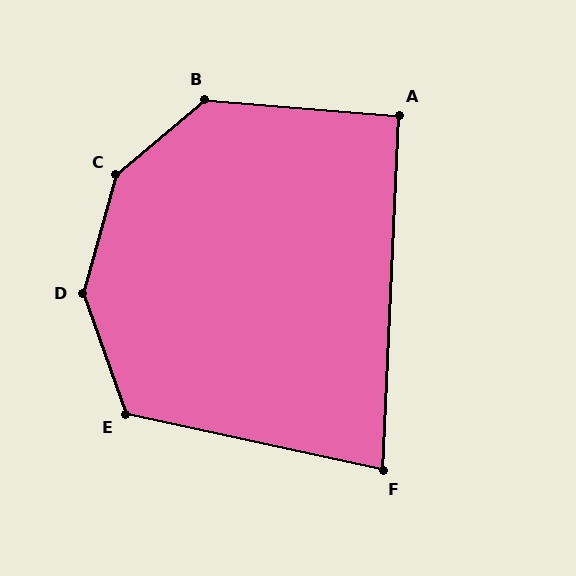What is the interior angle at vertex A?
Approximately 92 degrees (approximately right).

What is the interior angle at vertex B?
Approximately 135 degrees (obtuse).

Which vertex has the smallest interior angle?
F, at approximately 80 degrees.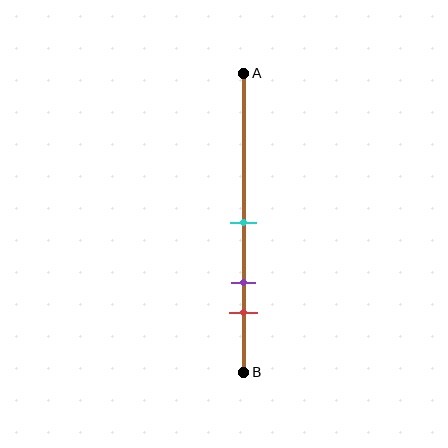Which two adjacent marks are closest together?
The purple and red marks are the closest adjacent pair.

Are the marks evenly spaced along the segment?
Yes, the marks are approximately evenly spaced.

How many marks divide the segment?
There are 3 marks dividing the segment.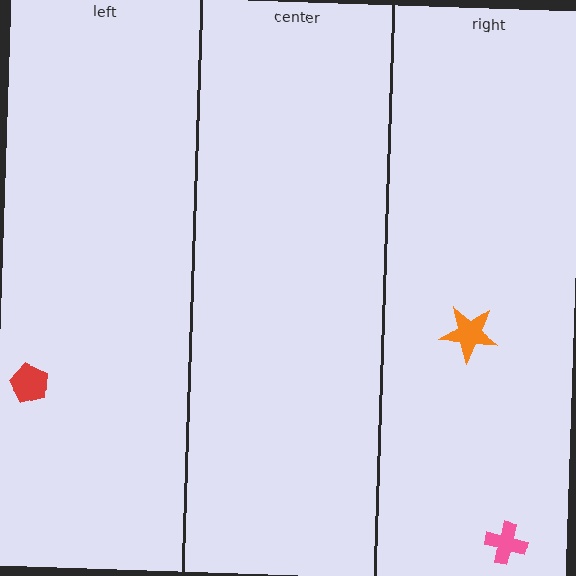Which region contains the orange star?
The right region.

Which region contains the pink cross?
The right region.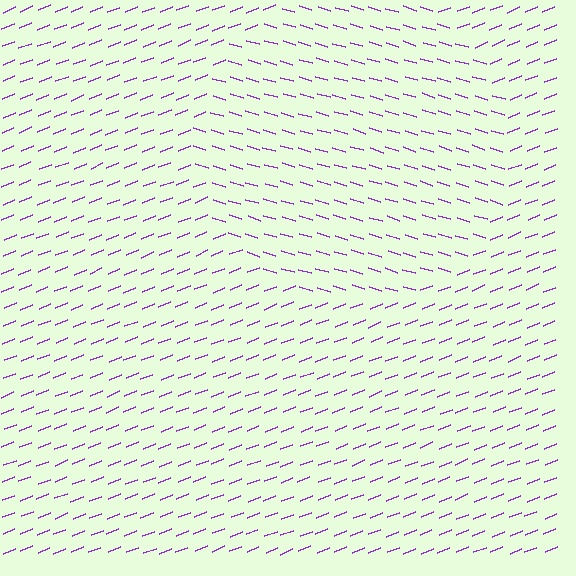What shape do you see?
I see a circle.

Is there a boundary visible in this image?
Yes, there is a texture boundary formed by a change in line orientation.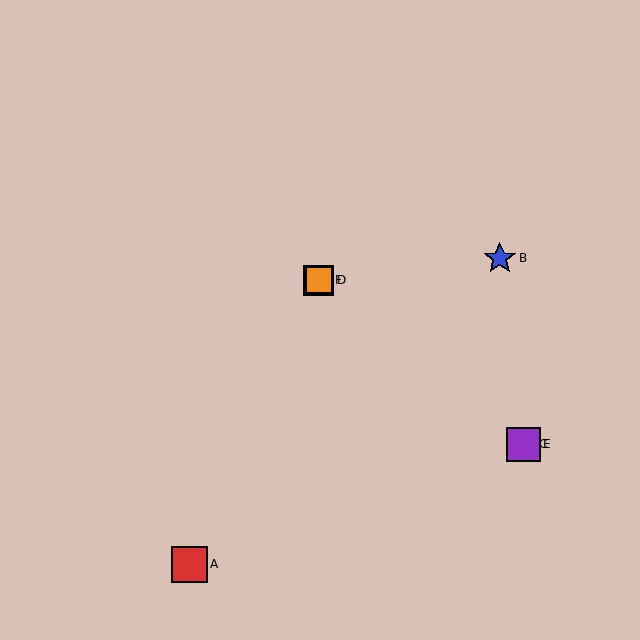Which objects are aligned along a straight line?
Objects C, D, E, F are aligned along a straight line.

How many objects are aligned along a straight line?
4 objects (C, D, E, F) are aligned along a straight line.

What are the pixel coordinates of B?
Object B is at (500, 258).